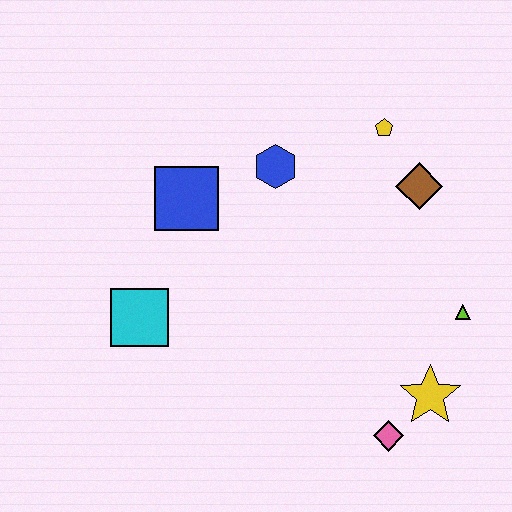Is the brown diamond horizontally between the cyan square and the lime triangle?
Yes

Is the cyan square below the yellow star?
No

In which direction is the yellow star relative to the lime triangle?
The yellow star is below the lime triangle.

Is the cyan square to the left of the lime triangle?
Yes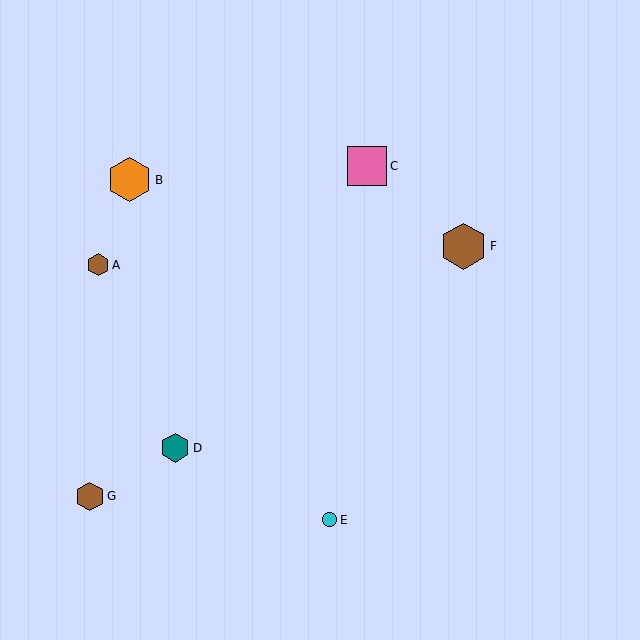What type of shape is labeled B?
Shape B is an orange hexagon.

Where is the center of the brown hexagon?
The center of the brown hexagon is at (98, 265).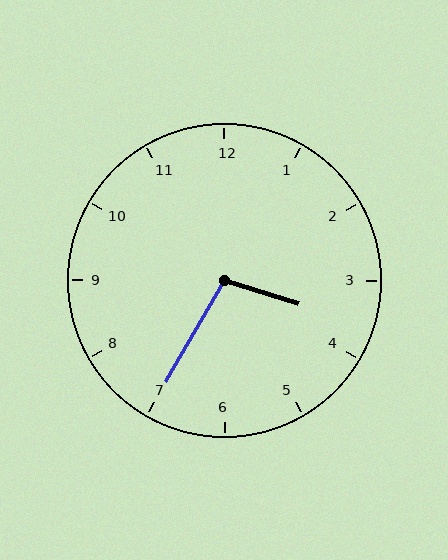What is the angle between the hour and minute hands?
Approximately 102 degrees.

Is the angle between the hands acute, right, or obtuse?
It is obtuse.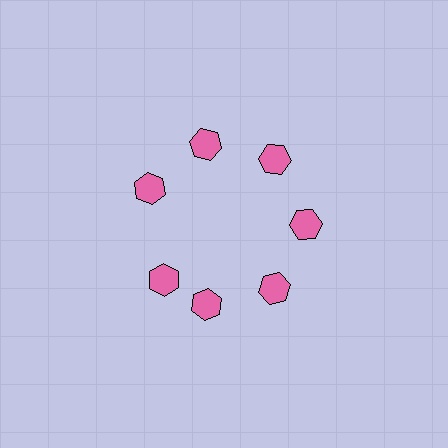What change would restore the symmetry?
The symmetry would be restored by rotating it back into even spacing with its neighbors so that all 7 hexagons sit at equal angles and equal distance from the center.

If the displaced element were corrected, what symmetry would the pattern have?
It would have 7-fold rotational symmetry — the pattern would map onto itself every 51 degrees.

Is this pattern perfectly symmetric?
No. The 7 pink hexagons are arranged in a ring, but one element near the 8 o'clock position is rotated out of alignment along the ring, breaking the 7-fold rotational symmetry.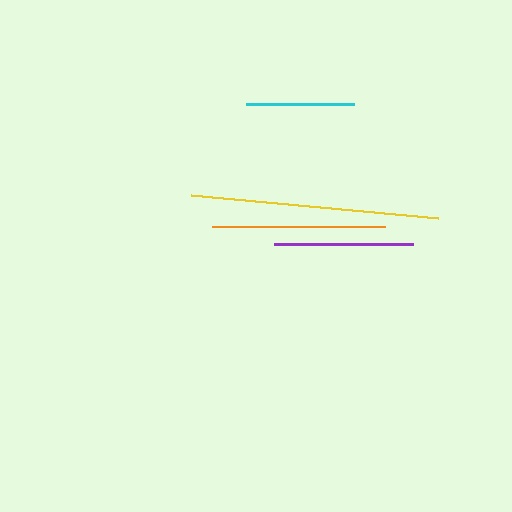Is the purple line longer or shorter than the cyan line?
The purple line is longer than the cyan line.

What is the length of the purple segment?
The purple segment is approximately 139 pixels long.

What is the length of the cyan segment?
The cyan segment is approximately 108 pixels long.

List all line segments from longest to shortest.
From longest to shortest: yellow, orange, purple, cyan.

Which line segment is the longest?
The yellow line is the longest at approximately 248 pixels.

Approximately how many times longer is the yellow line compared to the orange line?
The yellow line is approximately 1.4 times the length of the orange line.